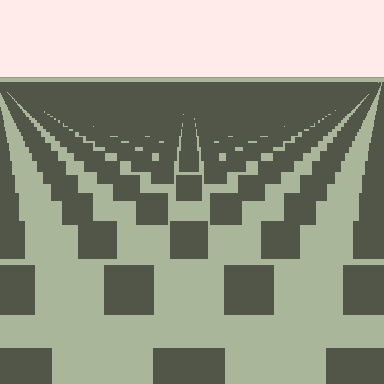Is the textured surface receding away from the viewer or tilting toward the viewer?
The surface is receding away from the viewer. Texture elements get smaller and denser toward the top.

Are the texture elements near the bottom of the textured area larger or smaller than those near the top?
Larger. Near the bottom, elements are closer to the viewer and appear at a bigger on-screen size.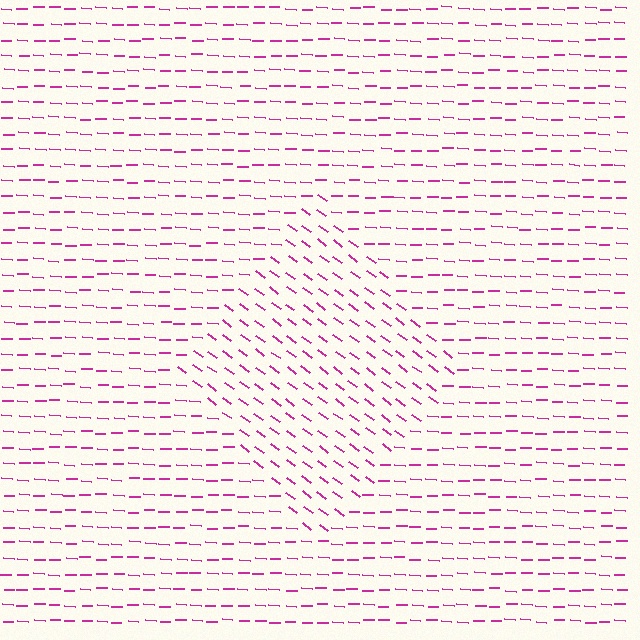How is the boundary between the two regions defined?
The boundary is defined purely by a change in line orientation (approximately 33 degrees difference). All lines are the same color and thickness.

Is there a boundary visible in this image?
Yes, there is a texture boundary formed by a change in line orientation.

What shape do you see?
I see a diamond.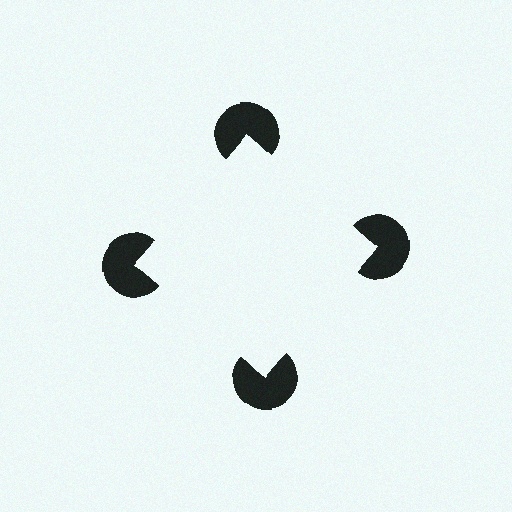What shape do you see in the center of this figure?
An illusory square — its edges are inferred from the aligned wedge cuts in the pac-man discs, not physically drawn.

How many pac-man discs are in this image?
There are 4 — one at each vertex of the illusory square.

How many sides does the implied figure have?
4 sides.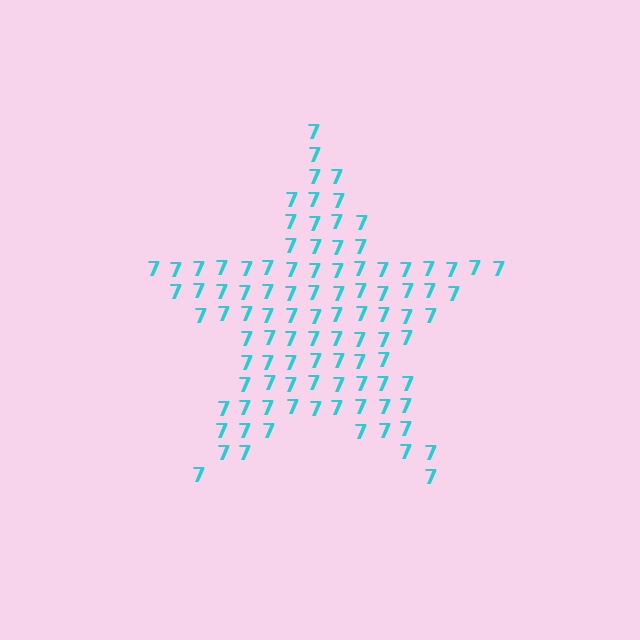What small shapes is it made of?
It is made of small digit 7's.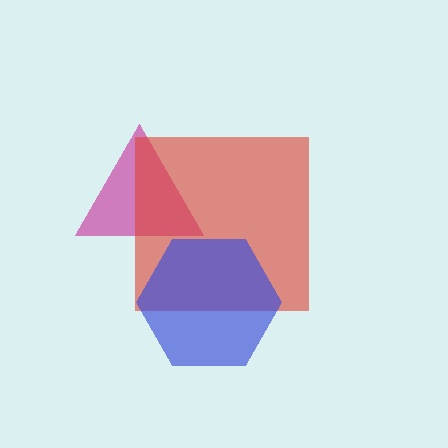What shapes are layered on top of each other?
The layered shapes are: a magenta triangle, a red square, a blue hexagon.